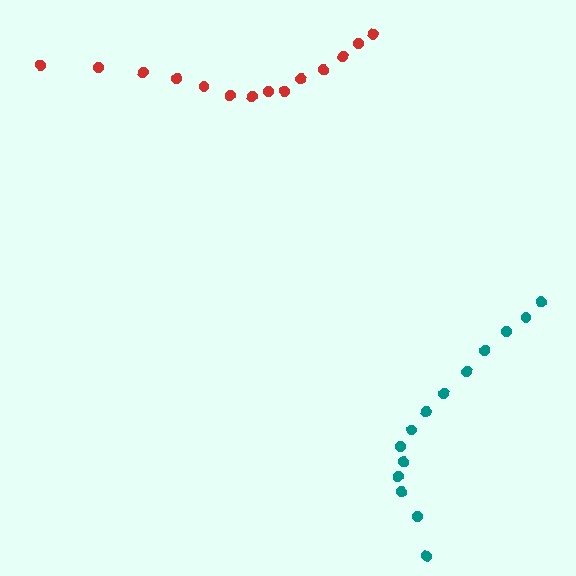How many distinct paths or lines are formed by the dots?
There are 2 distinct paths.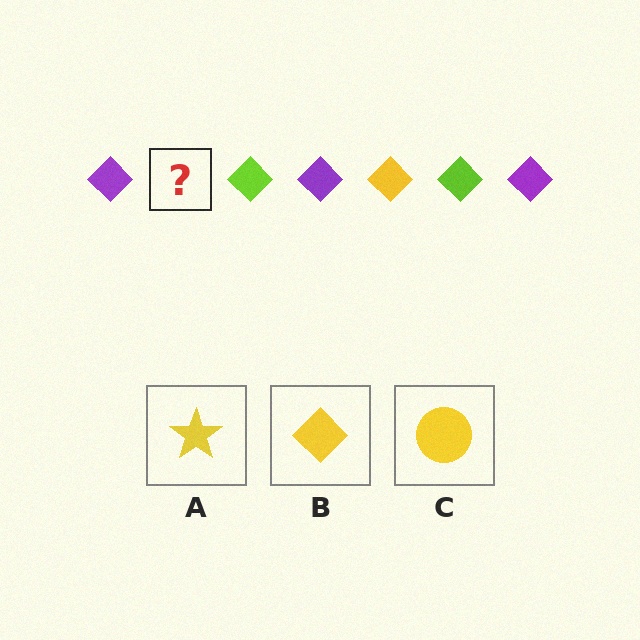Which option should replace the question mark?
Option B.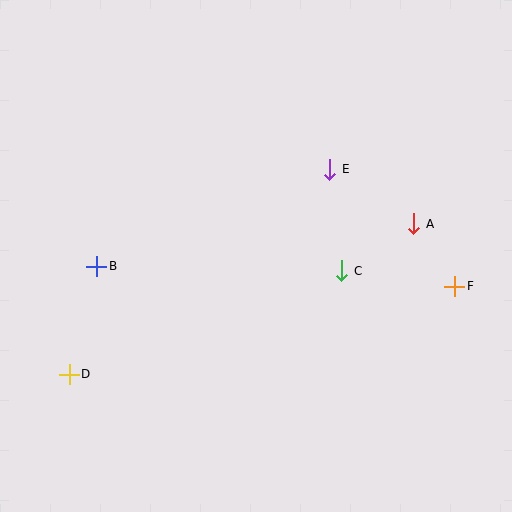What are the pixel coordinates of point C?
Point C is at (342, 271).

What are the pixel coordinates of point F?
Point F is at (455, 286).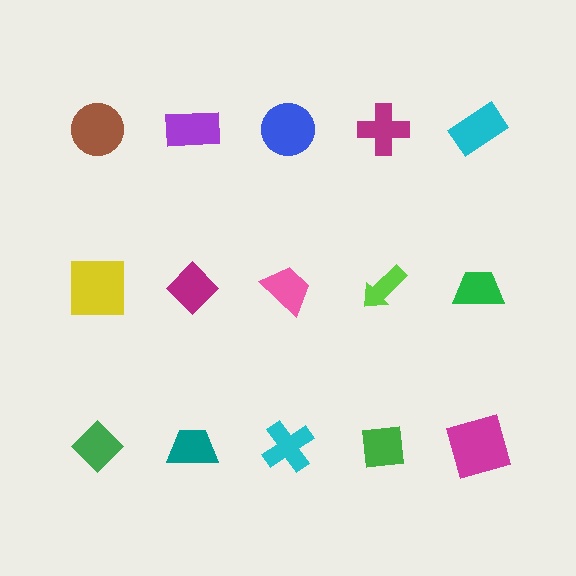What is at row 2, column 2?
A magenta diamond.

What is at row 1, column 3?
A blue circle.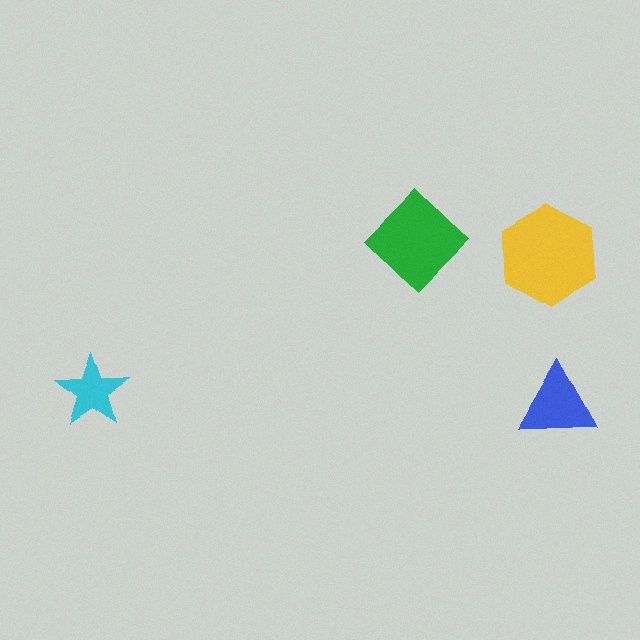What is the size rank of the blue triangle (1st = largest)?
3rd.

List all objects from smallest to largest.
The cyan star, the blue triangle, the green diamond, the yellow hexagon.